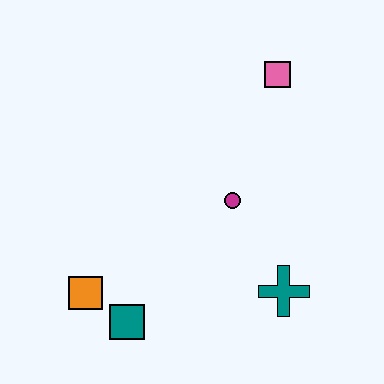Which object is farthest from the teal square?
The pink square is farthest from the teal square.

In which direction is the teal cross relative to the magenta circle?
The teal cross is below the magenta circle.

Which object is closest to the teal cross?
The magenta circle is closest to the teal cross.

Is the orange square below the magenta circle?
Yes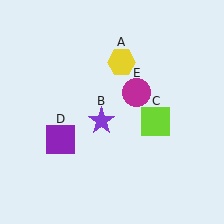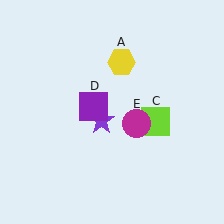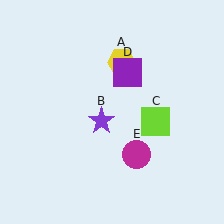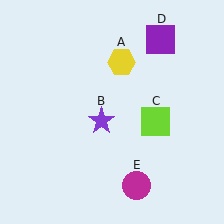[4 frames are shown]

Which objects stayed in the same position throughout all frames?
Yellow hexagon (object A) and purple star (object B) and lime square (object C) remained stationary.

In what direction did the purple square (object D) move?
The purple square (object D) moved up and to the right.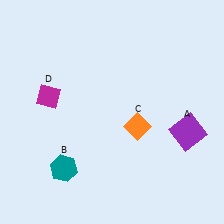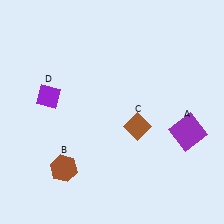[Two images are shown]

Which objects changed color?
B changed from teal to brown. C changed from orange to brown. D changed from magenta to purple.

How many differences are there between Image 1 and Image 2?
There are 3 differences between the two images.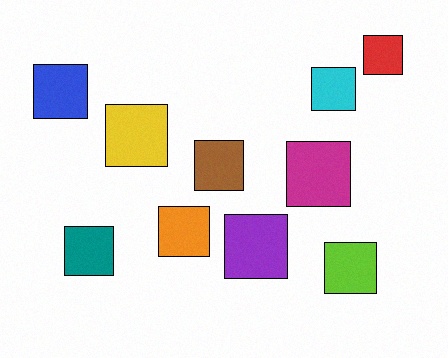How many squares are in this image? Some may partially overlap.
There are 10 squares.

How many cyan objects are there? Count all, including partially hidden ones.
There is 1 cyan object.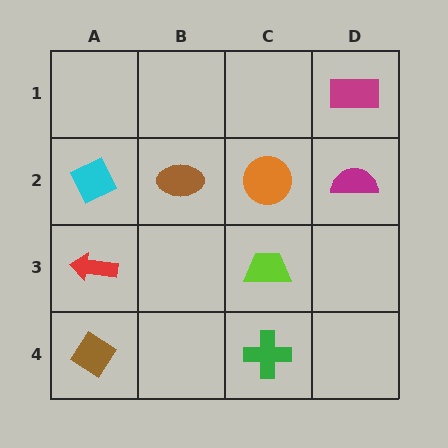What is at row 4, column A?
A brown diamond.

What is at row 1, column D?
A magenta rectangle.